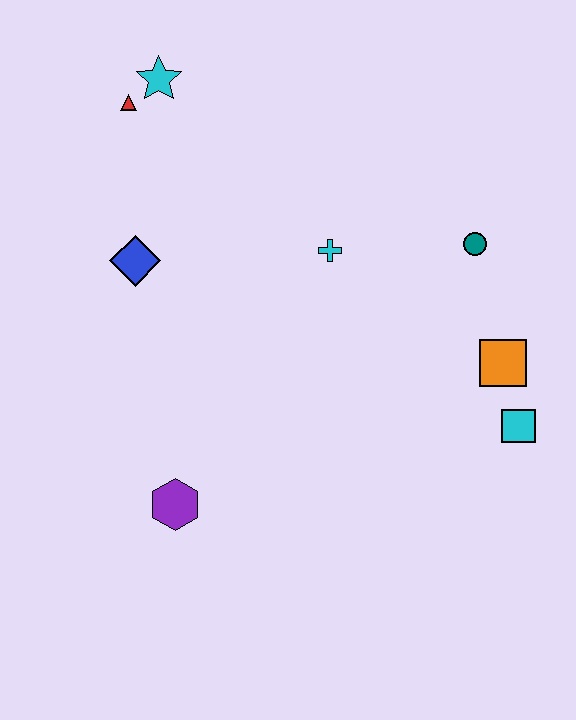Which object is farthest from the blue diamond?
The cyan square is farthest from the blue diamond.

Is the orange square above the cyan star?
No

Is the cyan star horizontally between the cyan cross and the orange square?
No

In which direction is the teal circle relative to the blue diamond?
The teal circle is to the right of the blue diamond.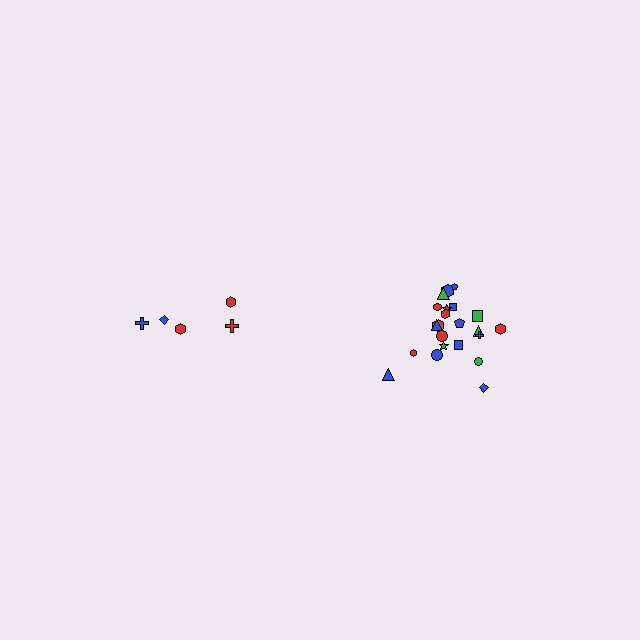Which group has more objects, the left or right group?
The right group.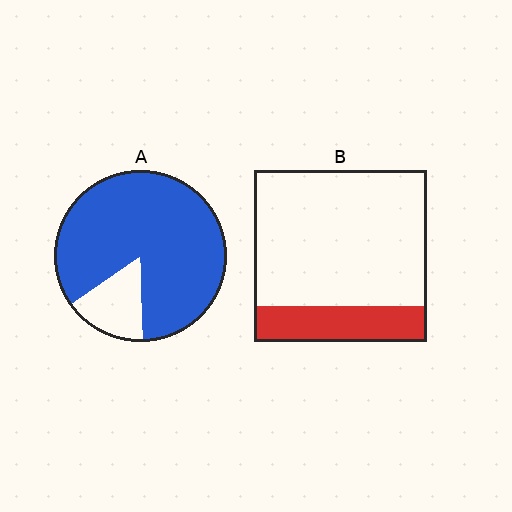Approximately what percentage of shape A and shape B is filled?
A is approximately 85% and B is approximately 20%.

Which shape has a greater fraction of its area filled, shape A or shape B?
Shape A.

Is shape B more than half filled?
No.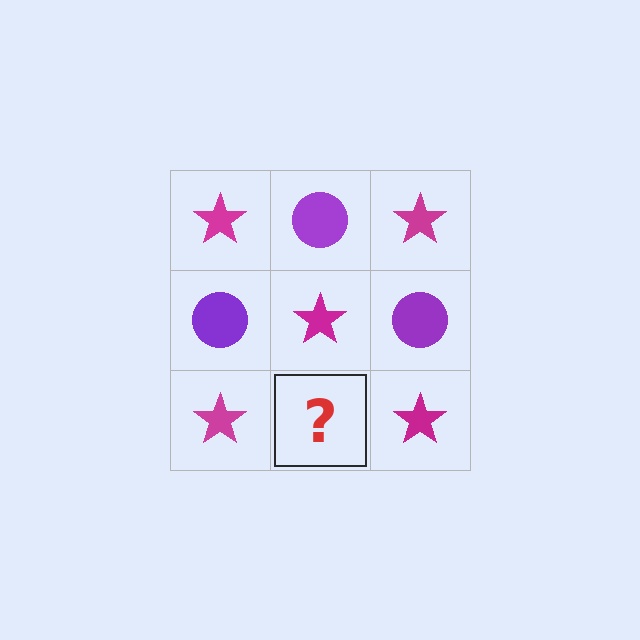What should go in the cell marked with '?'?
The missing cell should contain a purple circle.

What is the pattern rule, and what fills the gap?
The rule is that it alternates magenta star and purple circle in a checkerboard pattern. The gap should be filled with a purple circle.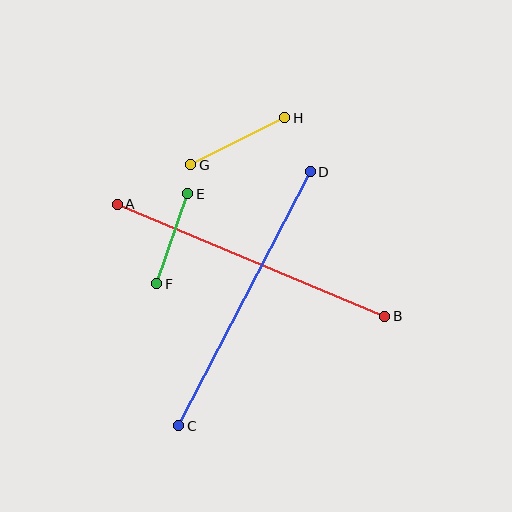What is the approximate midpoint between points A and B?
The midpoint is at approximately (251, 260) pixels.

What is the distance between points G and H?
The distance is approximately 105 pixels.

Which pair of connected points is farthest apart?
Points A and B are farthest apart.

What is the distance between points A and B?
The distance is approximately 290 pixels.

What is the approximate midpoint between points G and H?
The midpoint is at approximately (238, 141) pixels.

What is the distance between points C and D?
The distance is approximately 286 pixels.